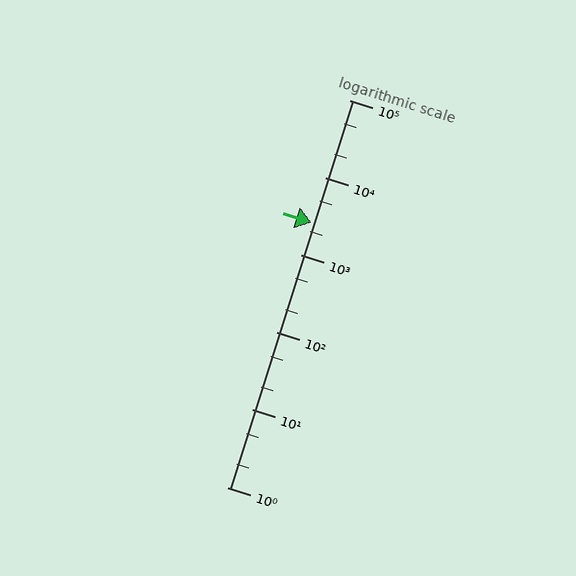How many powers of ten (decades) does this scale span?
The scale spans 5 decades, from 1 to 100000.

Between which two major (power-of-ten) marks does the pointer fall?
The pointer is between 1000 and 10000.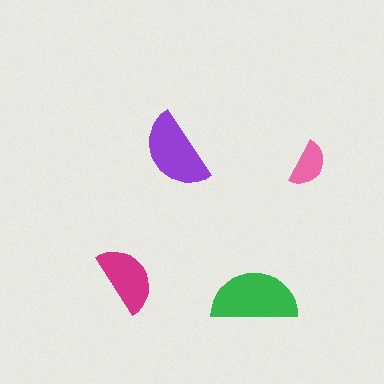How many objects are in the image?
There are 4 objects in the image.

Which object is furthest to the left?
The magenta semicircle is leftmost.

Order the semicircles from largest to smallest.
the green one, the purple one, the magenta one, the pink one.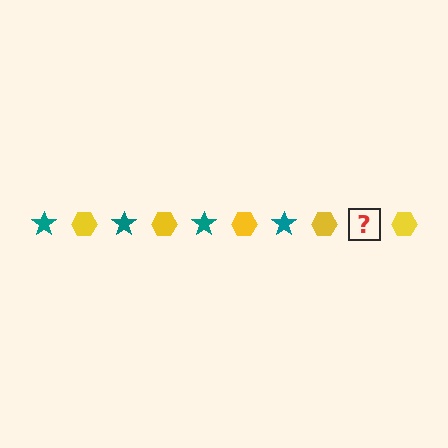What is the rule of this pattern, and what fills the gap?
The rule is that the pattern alternates between teal star and yellow hexagon. The gap should be filled with a teal star.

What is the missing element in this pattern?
The missing element is a teal star.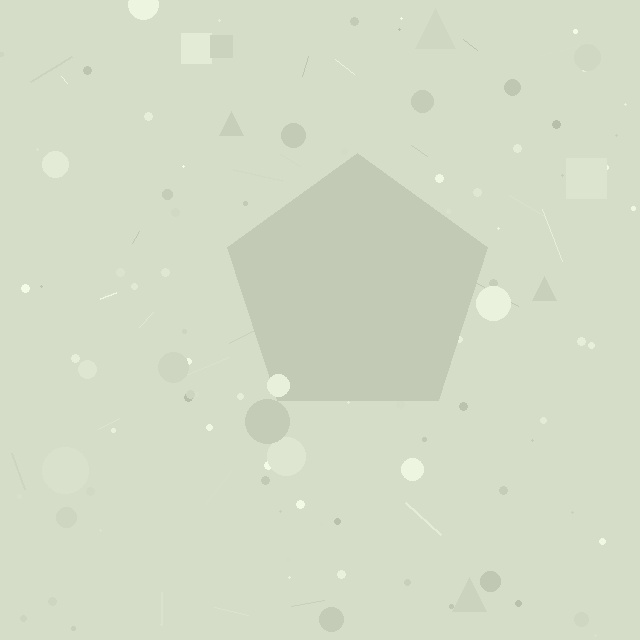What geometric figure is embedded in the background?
A pentagon is embedded in the background.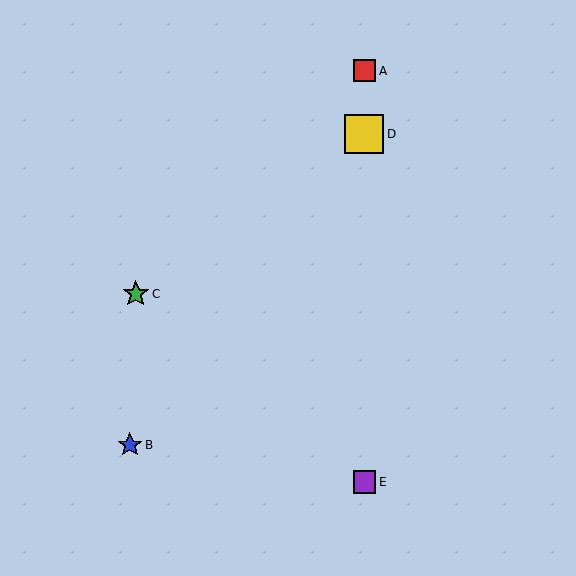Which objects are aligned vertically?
Objects A, D, E are aligned vertically.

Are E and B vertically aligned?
No, E is at x≈364 and B is at x≈130.